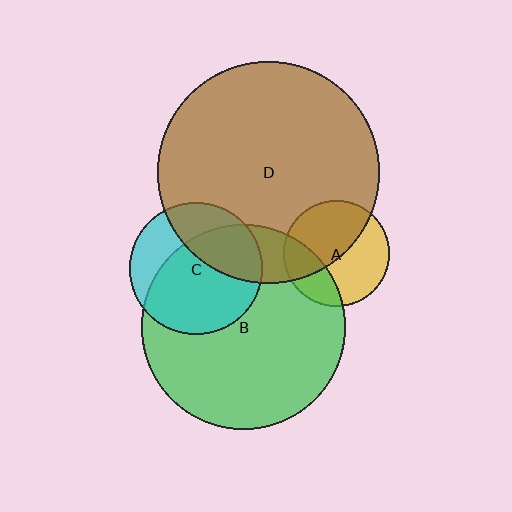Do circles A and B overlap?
Yes.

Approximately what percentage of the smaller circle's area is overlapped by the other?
Approximately 25%.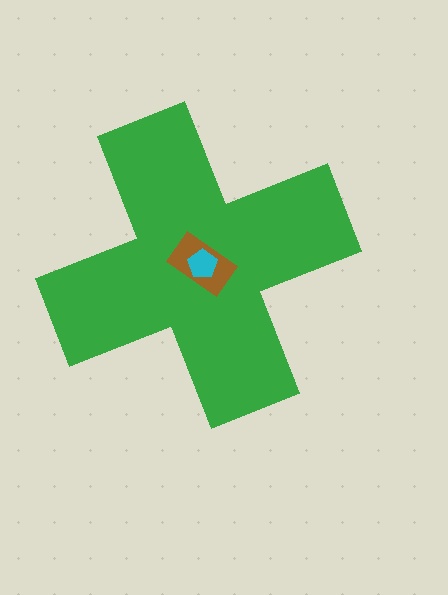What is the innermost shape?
The cyan pentagon.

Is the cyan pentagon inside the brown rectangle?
Yes.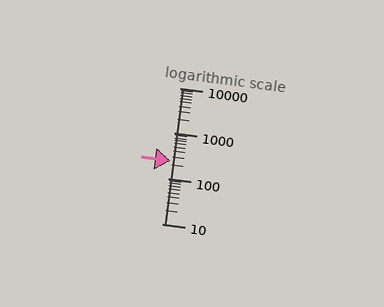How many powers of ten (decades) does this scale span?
The scale spans 3 decades, from 10 to 10000.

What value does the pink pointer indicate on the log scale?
The pointer indicates approximately 250.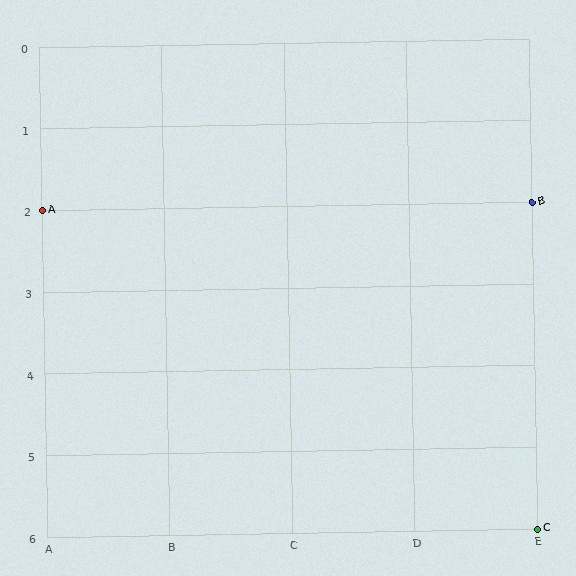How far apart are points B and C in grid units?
Points B and C are 4 rows apart.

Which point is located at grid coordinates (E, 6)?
Point C is at (E, 6).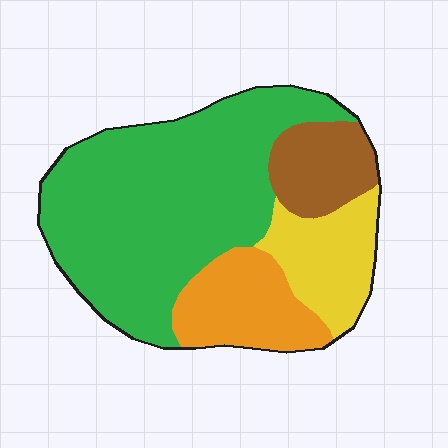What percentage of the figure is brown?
Brown takes up about one eighth (1/8) of the figure.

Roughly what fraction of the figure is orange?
Orange takes up about one sixth (1/6) of the figure.